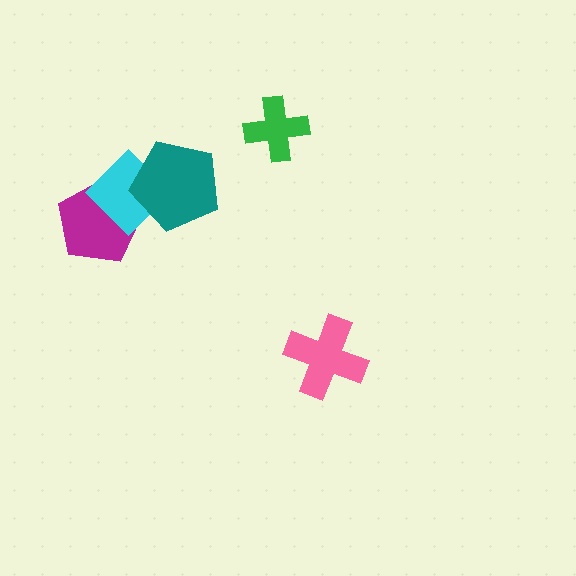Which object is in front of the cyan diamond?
The teal pentagon is in front of the cyan diamond.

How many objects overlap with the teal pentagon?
1 object overlaps with the teal pentagon.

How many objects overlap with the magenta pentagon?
1 object overlaps with the magenta pentagon.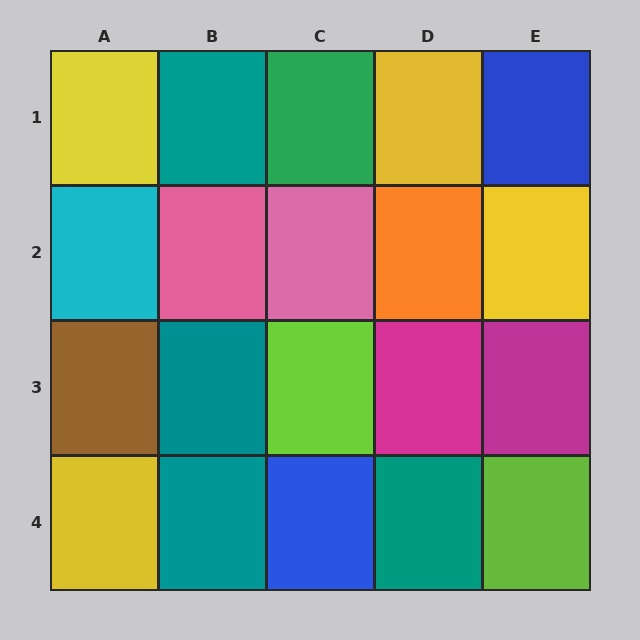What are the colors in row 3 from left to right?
Brown, teal, lime, magenta, magenta.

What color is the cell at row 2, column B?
Pink.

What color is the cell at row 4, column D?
Teal.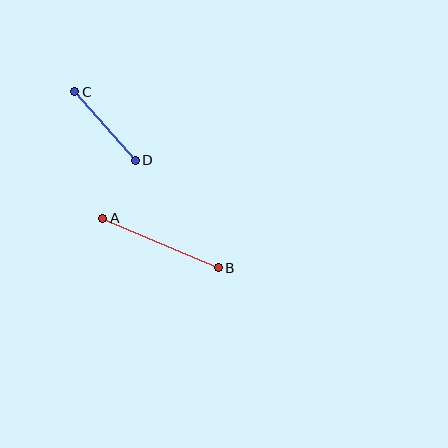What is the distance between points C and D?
The distance is approximately 91 pixels.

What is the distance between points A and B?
The distance is approximately 126 pixels.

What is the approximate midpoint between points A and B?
The midpoint is at approximately (160, 243) pixels.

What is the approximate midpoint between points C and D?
The midpoint is at approximately (105, 126) pixels.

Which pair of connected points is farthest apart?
Points A and B are farthest apart.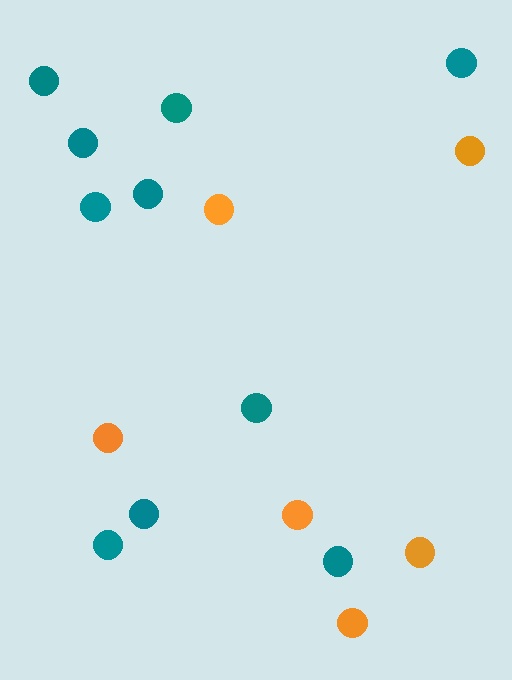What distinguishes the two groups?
There are 2 groups: one group of orange circles (6) and one group of teal circles (10).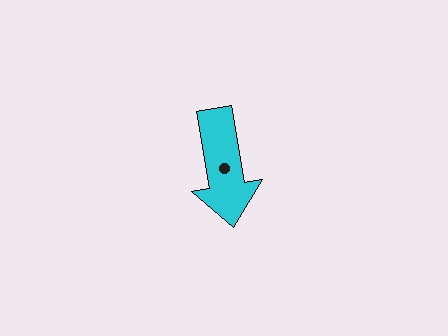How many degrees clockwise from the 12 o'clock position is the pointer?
Approximately 171 degrees.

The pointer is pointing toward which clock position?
Roughly 6 o'clock.